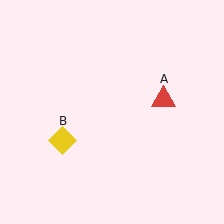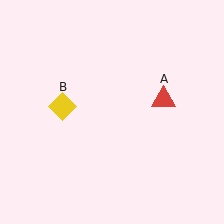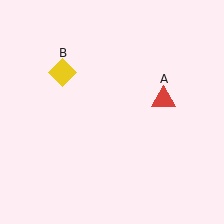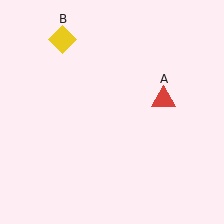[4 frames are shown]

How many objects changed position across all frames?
1 object changed position: yellow diamond (object B).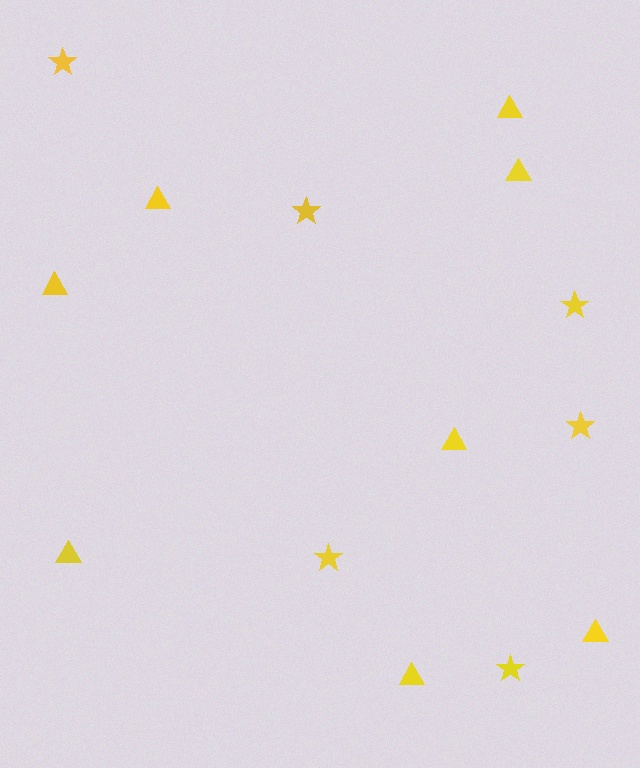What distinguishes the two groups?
There are 2 groups: one group of triangles (8) and one group of stars (6).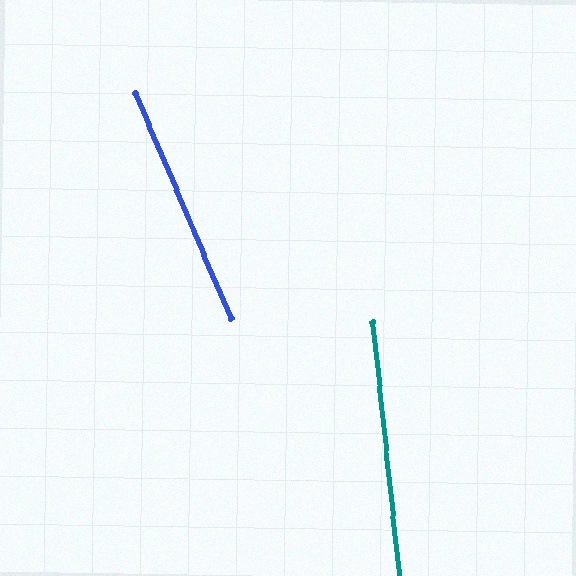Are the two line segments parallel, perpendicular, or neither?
Neither parallel nor perpendicular — they differ by about 17°.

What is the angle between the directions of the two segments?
Approximately 17 degrees.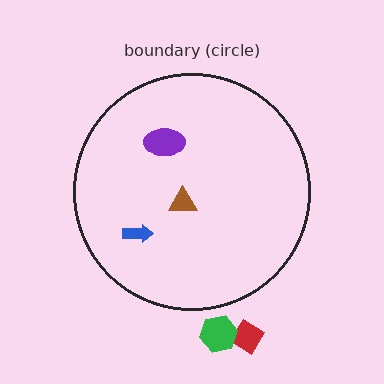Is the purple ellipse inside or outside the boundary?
Inside.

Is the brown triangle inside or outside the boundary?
Inside.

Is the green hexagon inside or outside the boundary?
Outside.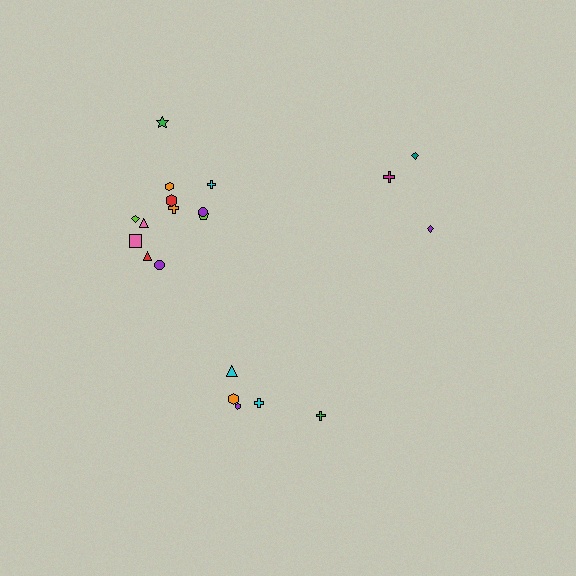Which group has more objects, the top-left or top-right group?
The top-left group.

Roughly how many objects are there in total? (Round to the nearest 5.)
Roughly 20 objects in total.